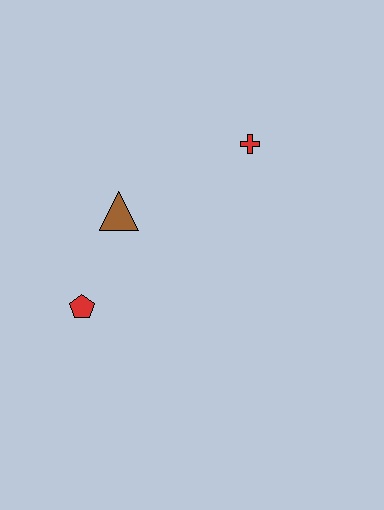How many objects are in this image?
There are 3 objects.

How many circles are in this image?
There are no circles.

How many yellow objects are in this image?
There are no yellow objects.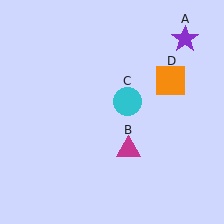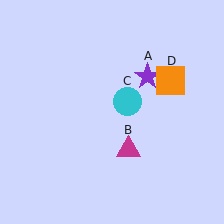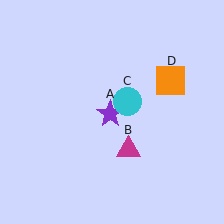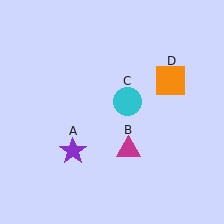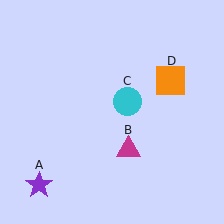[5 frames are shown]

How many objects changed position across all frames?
1 object changed position: purple star (object A).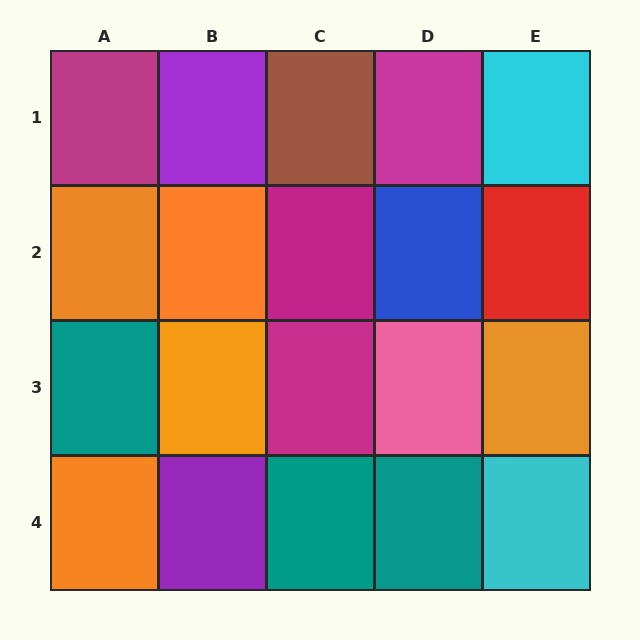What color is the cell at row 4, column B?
Purple.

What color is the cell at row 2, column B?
Orange.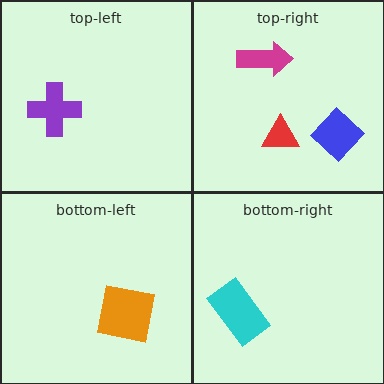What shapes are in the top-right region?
The magenta arrow, the blue diamond, the red triangle.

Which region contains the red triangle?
The top-right region.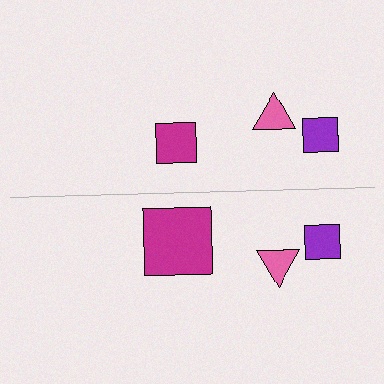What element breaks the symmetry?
The magenta square on the bottom side has a different size than its mirror counterpart.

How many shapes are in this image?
There are 6 shapes in this image.